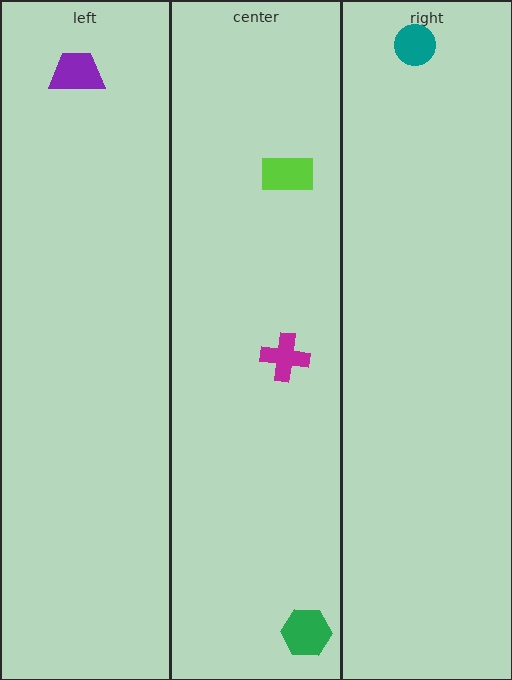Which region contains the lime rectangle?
The center region.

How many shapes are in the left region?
1.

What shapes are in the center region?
The green hexagon, the magenta cross, the lime rectangle.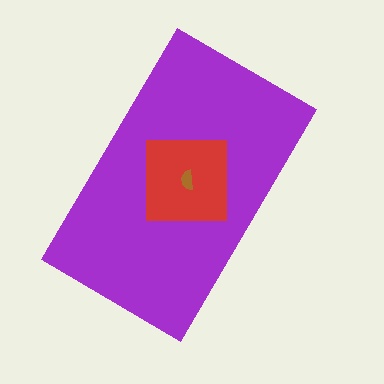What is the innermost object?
The brown semicircle.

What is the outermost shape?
The purple rectangle.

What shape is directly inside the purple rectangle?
The red square.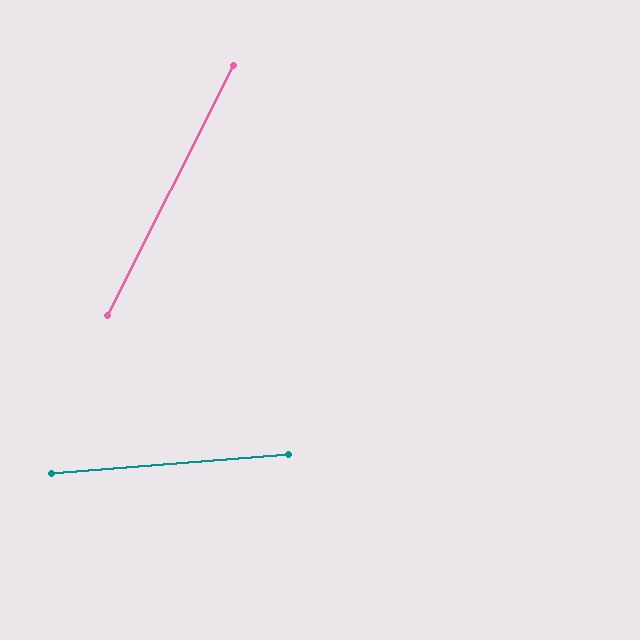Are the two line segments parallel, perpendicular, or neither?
Neither parallel nor perpendicular — they differ by about 59°.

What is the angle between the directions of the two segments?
Approximately 59 degrees.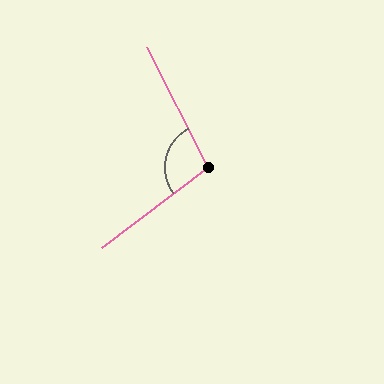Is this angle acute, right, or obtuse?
It is obtuse.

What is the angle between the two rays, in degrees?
Approximately 100 degrees.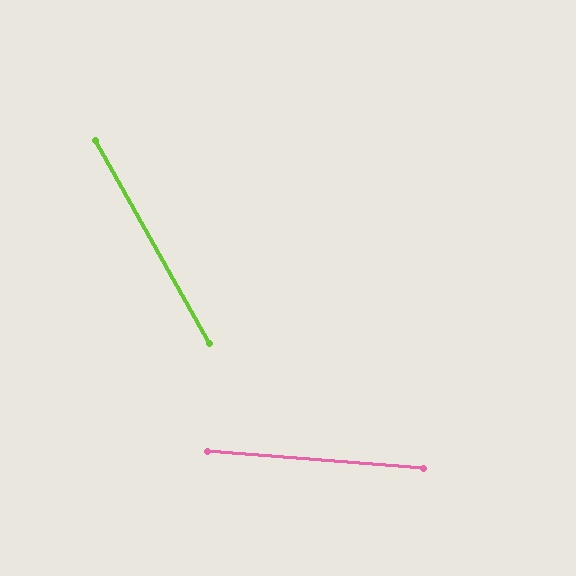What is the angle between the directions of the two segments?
Approximately 56 degrees.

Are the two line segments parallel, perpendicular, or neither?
Neither parallel nor perpendicular — they differ by about 56°.